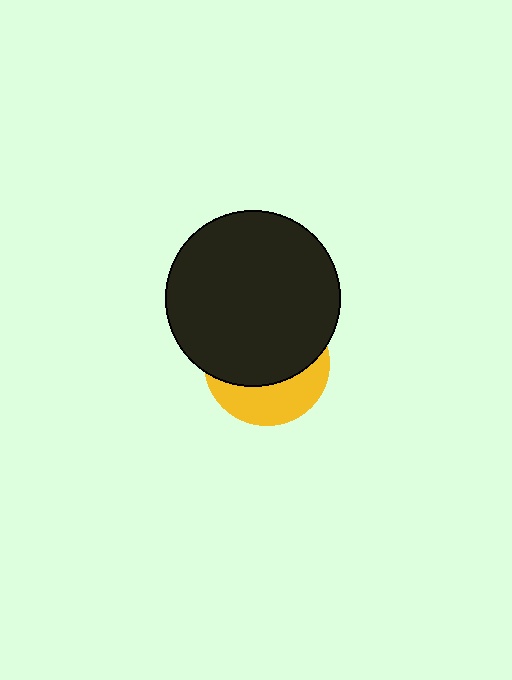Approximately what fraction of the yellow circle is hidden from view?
Roughly 64% of the yellow circle is hidden behind the black circle.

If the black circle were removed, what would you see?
You would see the complete yellow circle.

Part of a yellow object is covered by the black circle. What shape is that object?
It is a circle.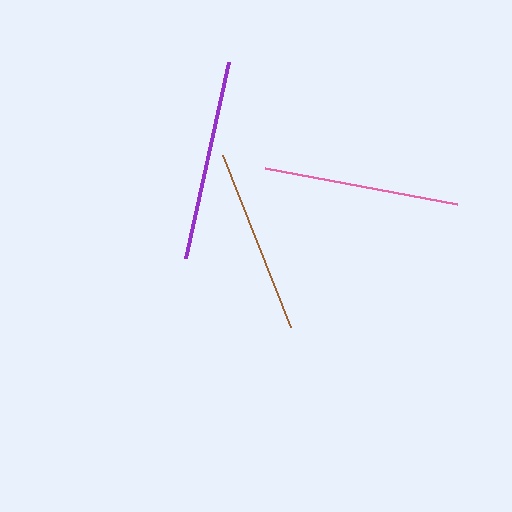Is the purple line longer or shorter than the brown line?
The purple line is longer than the brown line.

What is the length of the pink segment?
The pink segment is approximately 196 pixels long.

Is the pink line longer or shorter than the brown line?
The pink line is longer than the brown line.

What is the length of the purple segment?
The purple segment is approximately 200 pixels long.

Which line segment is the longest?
The purple line is the longest at approximately 200 pixels.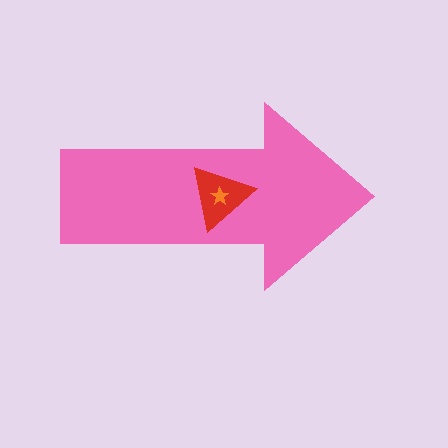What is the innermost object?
The orange star.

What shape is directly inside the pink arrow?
The red triangle.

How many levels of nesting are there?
3.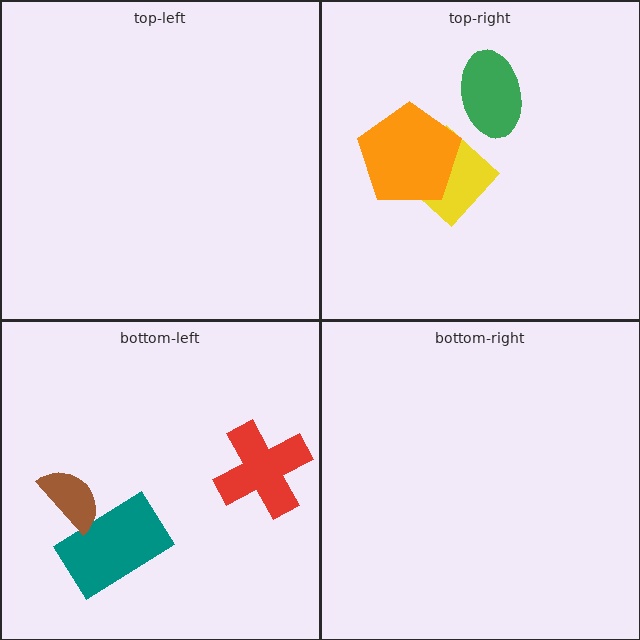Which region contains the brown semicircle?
The bottom-left region.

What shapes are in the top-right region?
The yellow diamond, the orange pentagon, the green ellipse.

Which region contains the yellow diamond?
The top-right region.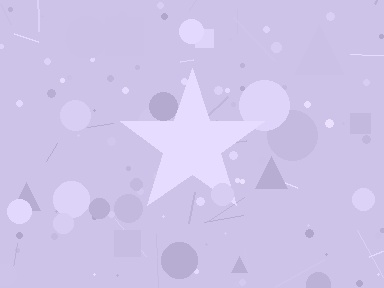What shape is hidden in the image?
A star is hidden in the image.